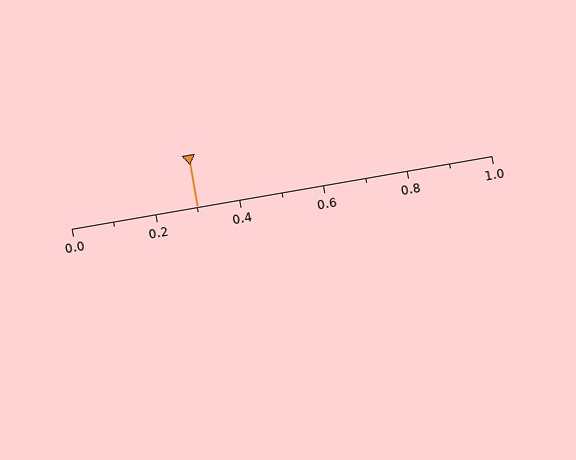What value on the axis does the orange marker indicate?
The marker indicates approximately 0.3.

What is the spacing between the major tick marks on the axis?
The major ticks are spaced 0.2 apart.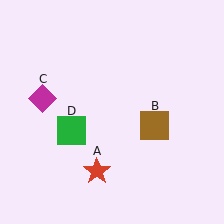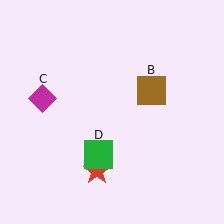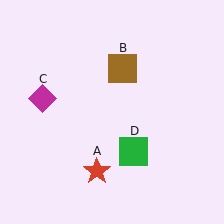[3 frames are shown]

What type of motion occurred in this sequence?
The brown square (object B), green square (object D) rotated counterclockwise around the center of the scene.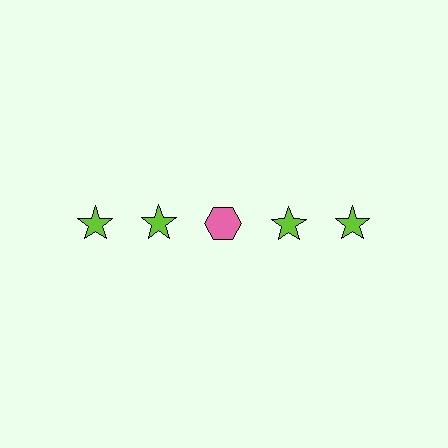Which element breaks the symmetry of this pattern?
The pink hexagon in the top row, center column breaks the symmetry. All other shapes are lime stars.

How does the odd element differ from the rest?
It differs in both color (pink instead of lime) and shape (hexagon instead of star).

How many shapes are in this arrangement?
There are 5 shapes arranged in a grid pattern.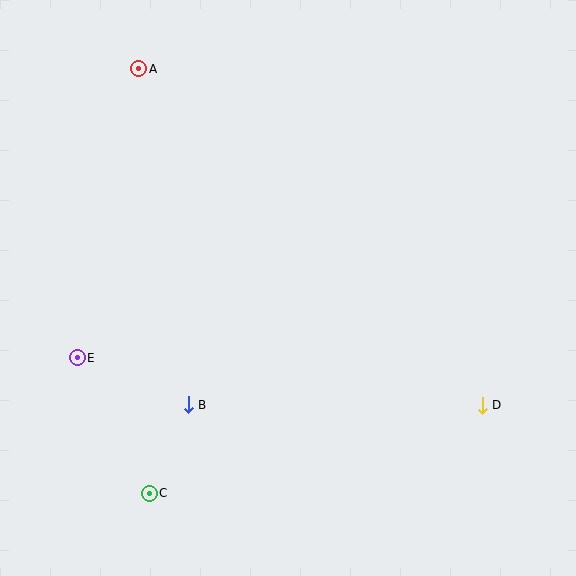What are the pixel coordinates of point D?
Point D is at (482, 405).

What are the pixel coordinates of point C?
Point C is at (149, 493).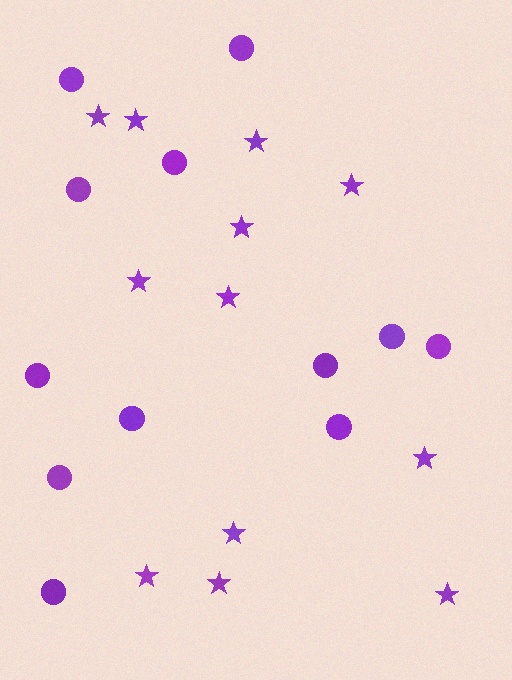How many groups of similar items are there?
There are 2 groups: one group of circles (12) and one group of stars (12).